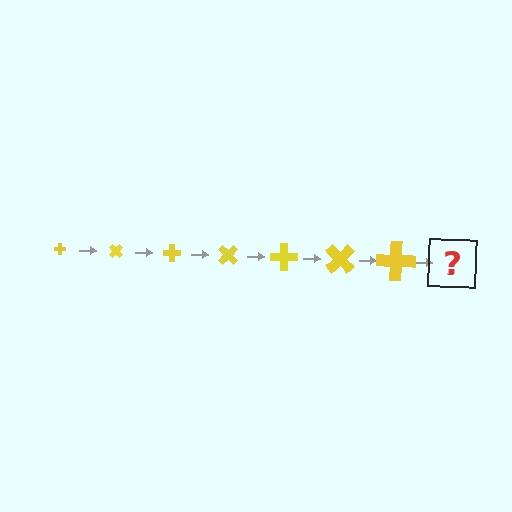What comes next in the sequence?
The next element should be a cross, larger than the previous one and rotated 315 degrees from the start.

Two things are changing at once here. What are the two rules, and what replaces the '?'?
The two rules are that the cross grows larger each step and it rotates 45 degrees each step. The '?' should be a cross, larger than the previous one and rotated 315 degrees from the start.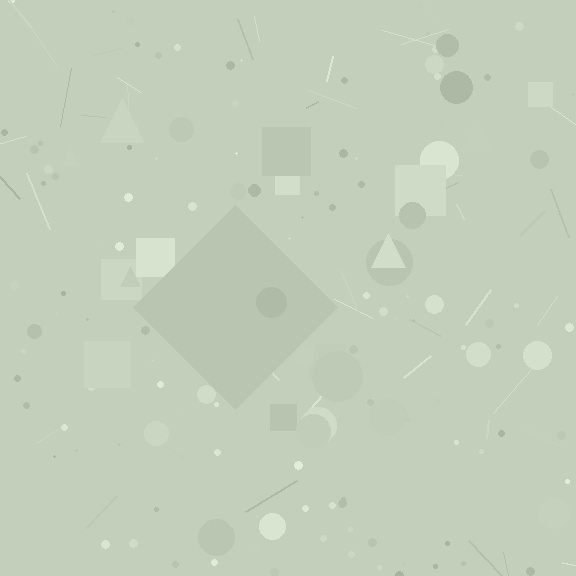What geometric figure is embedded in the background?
A diamond is embedded in the background.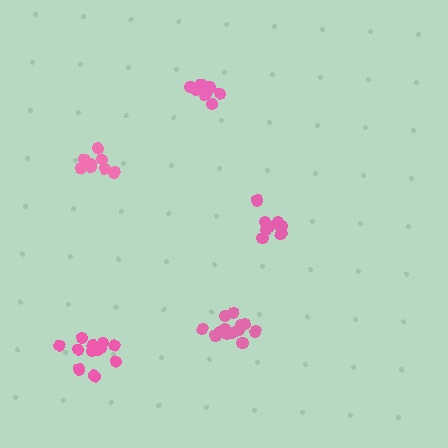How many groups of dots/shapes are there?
There are 5 groups.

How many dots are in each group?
Group 1: 13 dots, Group 2: 8 dots, Group 3: 11 dots, Group 4: 14 dots, Group 5: 9 dots (55 total).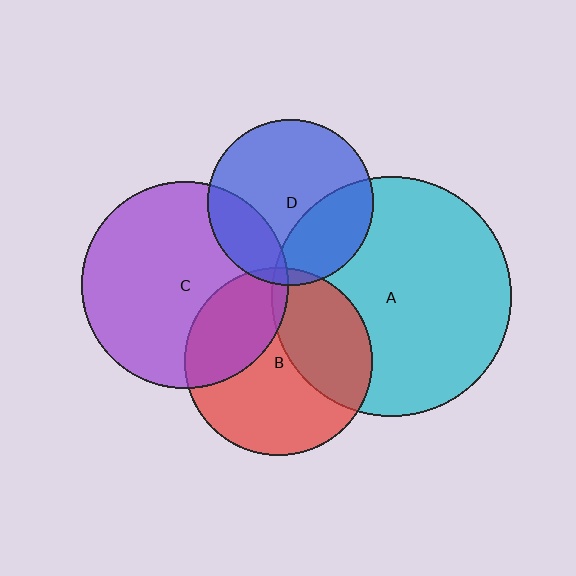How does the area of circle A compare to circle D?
Approximately 2.1 times.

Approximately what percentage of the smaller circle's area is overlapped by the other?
Approximately 30%.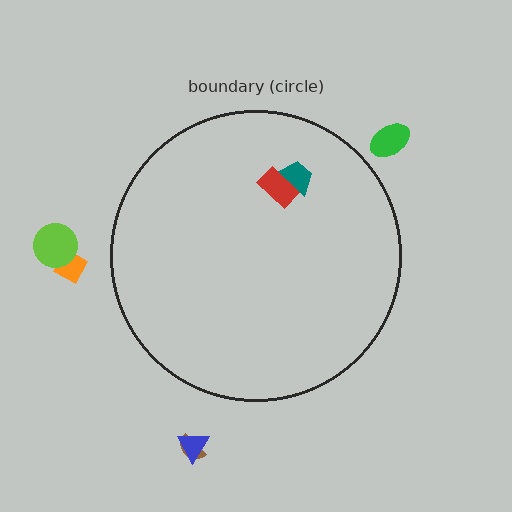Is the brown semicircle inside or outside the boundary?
Outside.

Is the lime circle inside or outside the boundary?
Outside.